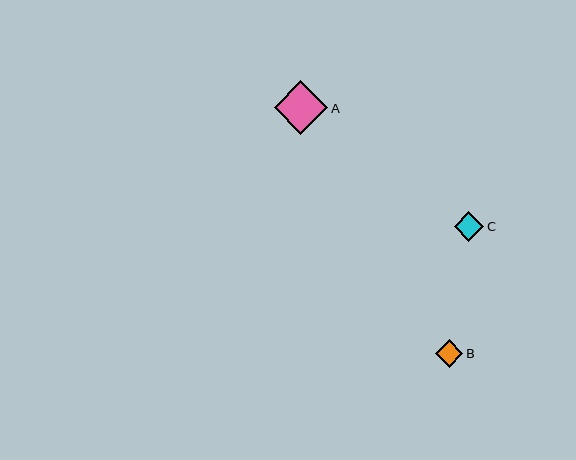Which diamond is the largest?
Diamond A is the largest with a size of approximately 54 pixels.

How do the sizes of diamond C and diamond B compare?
Diamond C and diamond B are approximately the same size.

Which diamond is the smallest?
Diamond B is the smallest with a size of approximately 28 pixels.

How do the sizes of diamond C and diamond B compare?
Diamond C and diamond B are approximately the same size.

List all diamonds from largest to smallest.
From largest to smallest: A, C, B.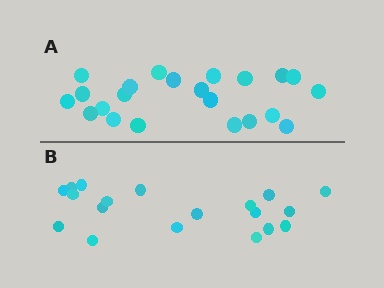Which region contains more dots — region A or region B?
Region A (the top region) has more dots.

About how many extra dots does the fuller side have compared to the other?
Region A has just a few more — roughly 2 or 3 more dots than region B.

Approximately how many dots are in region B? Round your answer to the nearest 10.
About 20 dots. (The exact count is 19, which rounds to 20.)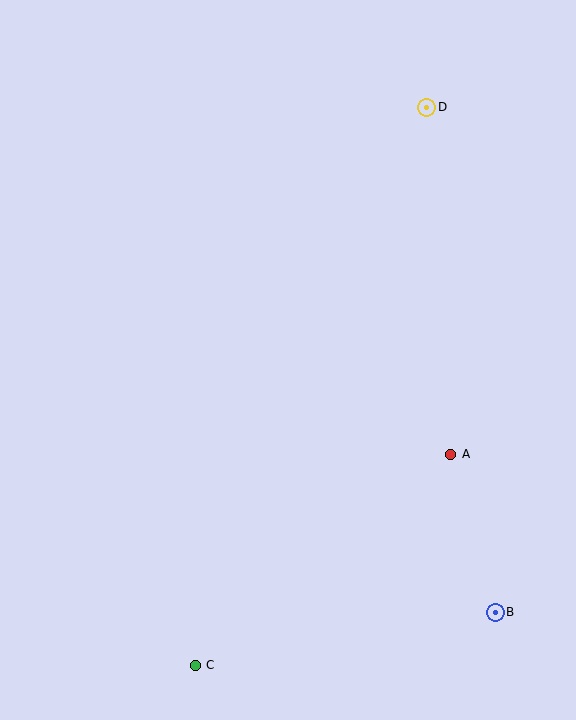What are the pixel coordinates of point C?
Point C is at (195, 665).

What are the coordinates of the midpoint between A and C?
The midpoint between A and C is at (323, 560).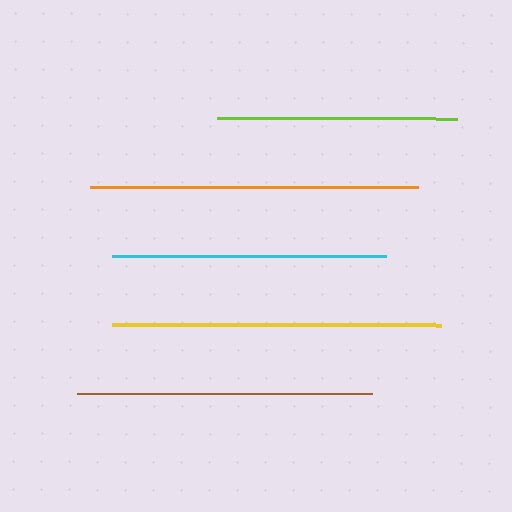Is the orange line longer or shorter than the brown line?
The orange line is longer than the brown line.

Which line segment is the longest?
The yellow line is the longest at approximately 329 pixels.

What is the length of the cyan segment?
The cyan segment is approximately 274 pixels long.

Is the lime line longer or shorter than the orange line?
The orange line is longer than the lime line.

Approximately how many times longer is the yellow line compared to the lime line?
The yellow line is approximately 1.4 times the length of the lime line.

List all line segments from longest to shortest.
From longest to shortest: yellow, orange, brown, cyan, lime.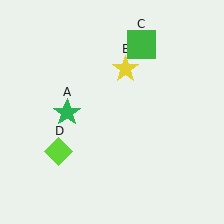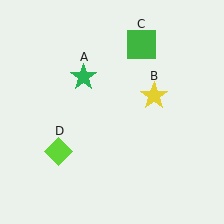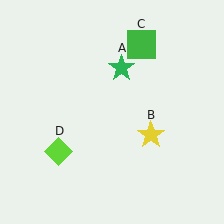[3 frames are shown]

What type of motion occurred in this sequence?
The green star (object A), yellow star (object B) rotated clockwise around the center of the scene.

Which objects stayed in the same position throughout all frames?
Green square (object C) and lime diamond (object D) remained stationary.